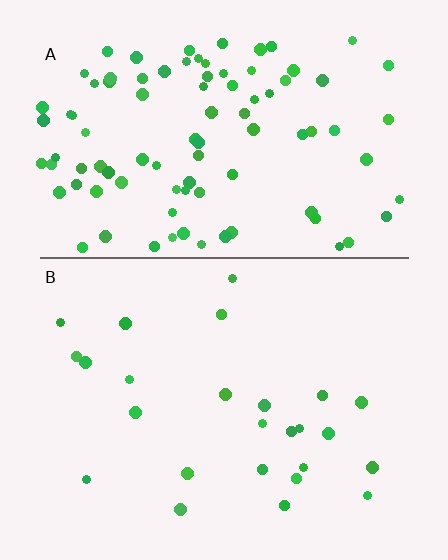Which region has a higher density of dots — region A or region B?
A (the top).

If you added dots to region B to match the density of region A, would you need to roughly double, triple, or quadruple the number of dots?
Approximately quadruple.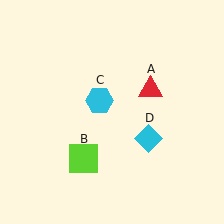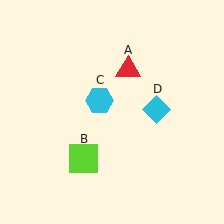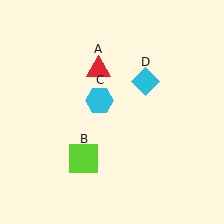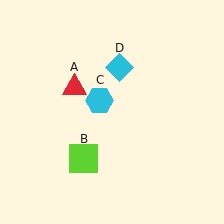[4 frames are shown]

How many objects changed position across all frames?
2 objects changed position: red triangle (object A), cyan diamond (object D).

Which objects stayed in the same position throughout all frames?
Lime square (object B) and cyan hexagon (object C) remained stationary.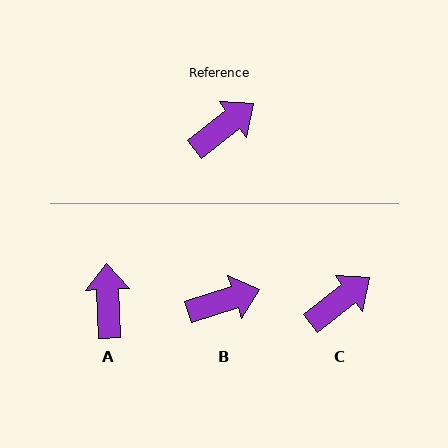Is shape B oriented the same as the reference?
No, it is off by about 20 degrees.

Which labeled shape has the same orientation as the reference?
C.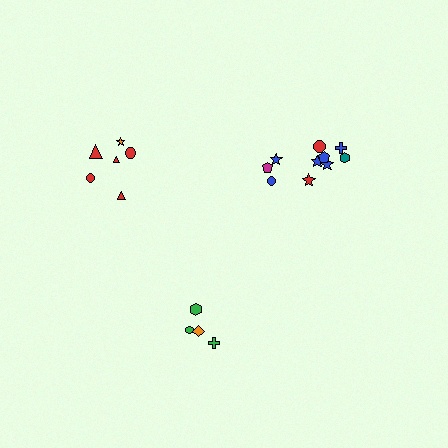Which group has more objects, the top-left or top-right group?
The top-right group.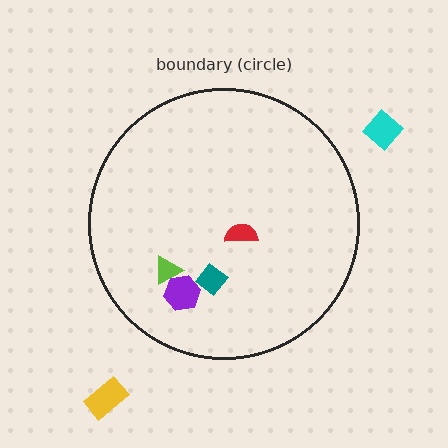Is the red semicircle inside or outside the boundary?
Inside.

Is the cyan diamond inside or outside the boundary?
Outside.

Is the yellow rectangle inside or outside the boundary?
Outside.